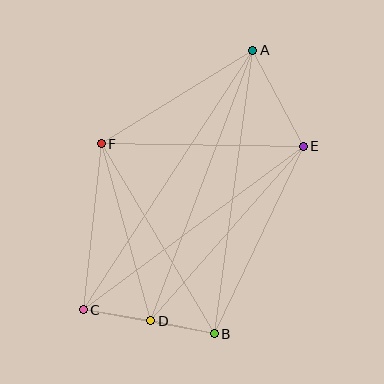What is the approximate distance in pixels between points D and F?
The distance between D and F is approximately 184 pixels.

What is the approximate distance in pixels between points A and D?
The distance between A and D is approximately 289 pixels.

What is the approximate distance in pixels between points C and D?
The distance between C and D is approximately 68 pixels.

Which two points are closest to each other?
Points B and D are closest to each other.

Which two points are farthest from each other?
Points A and C are farthest from each other.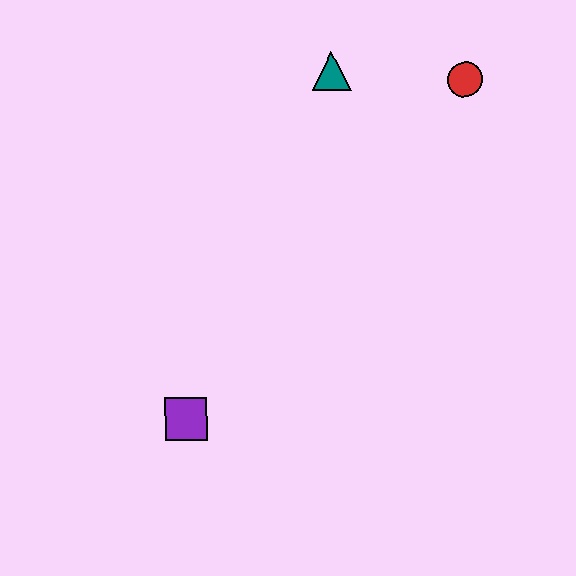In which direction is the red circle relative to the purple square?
The red circle is above the purple square.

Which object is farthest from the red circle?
The purple square is farthest from the red circle.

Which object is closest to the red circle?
The teal triangle is closest to the red circle.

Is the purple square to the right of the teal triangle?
No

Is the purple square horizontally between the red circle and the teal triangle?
No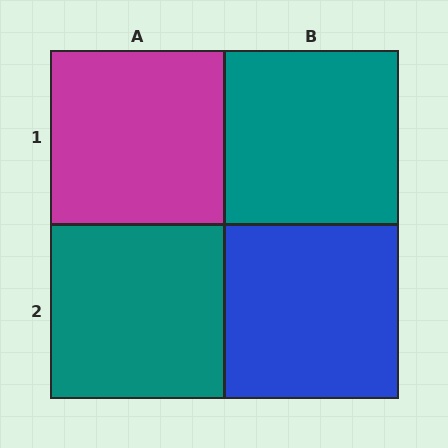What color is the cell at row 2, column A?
Teal.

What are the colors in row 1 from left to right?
Magenta, teal.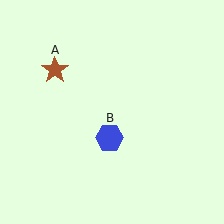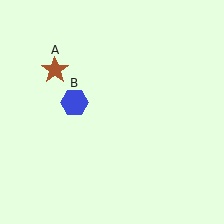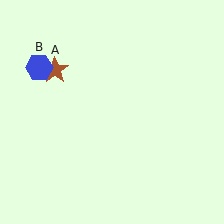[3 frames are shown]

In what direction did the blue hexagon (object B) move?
The blue hexagon (object B) moved up and to the left.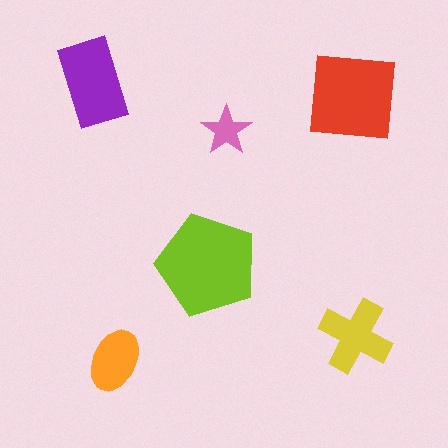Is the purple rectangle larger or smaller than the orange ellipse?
Larger.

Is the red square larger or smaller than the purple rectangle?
Larger.